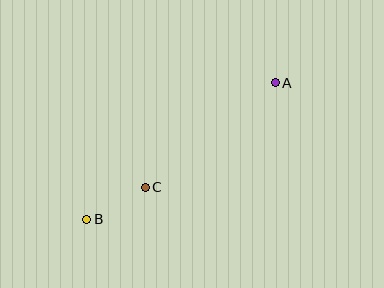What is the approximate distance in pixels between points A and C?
The distance between A and C is approximately 167 pixels.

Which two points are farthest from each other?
Points A and B are farthest from each other.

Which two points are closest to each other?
Points B and C are closest to each other.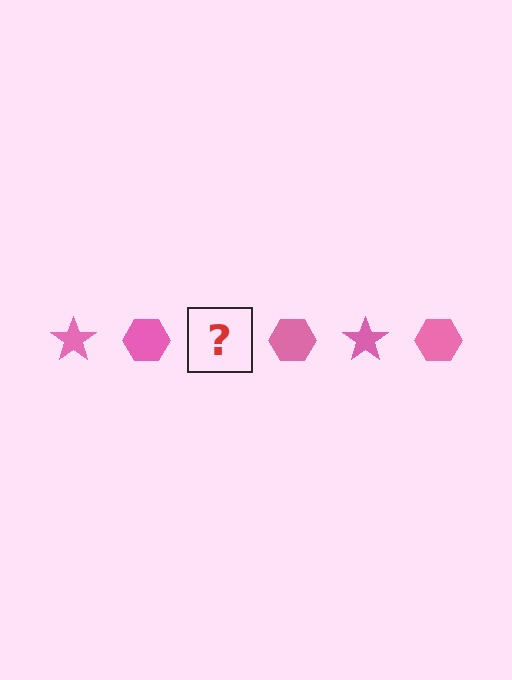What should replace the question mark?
The question mark should be replaced with a pink star.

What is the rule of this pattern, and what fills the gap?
The rule is that the pattern cycles through star, hexagon shapes in pink. The gap should be filled with a pink star.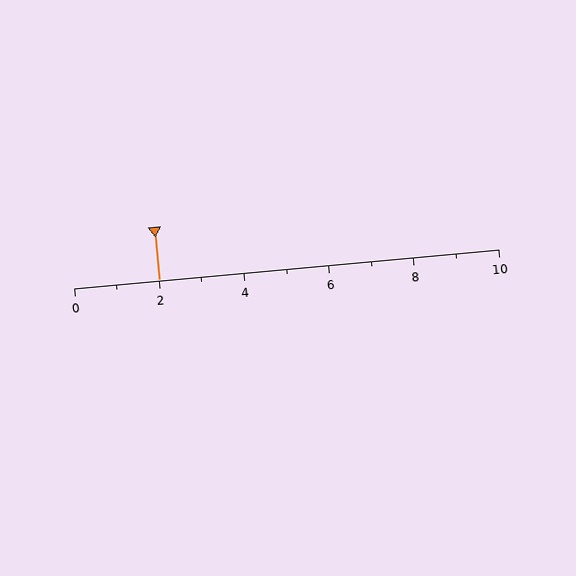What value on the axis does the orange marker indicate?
The marker indicates approximately 2.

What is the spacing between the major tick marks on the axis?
The major ticks are spaced 2 apart.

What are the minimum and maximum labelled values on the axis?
The axis runs from 0 to 10.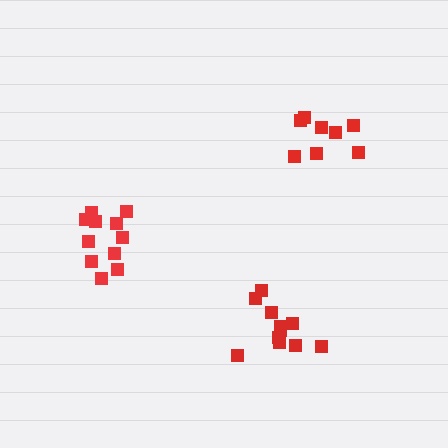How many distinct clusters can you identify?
There are 3 distinct clusters.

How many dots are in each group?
Group 1: 8 dots, Group 2: 11 dots, Group 3: 11 dots (30 total).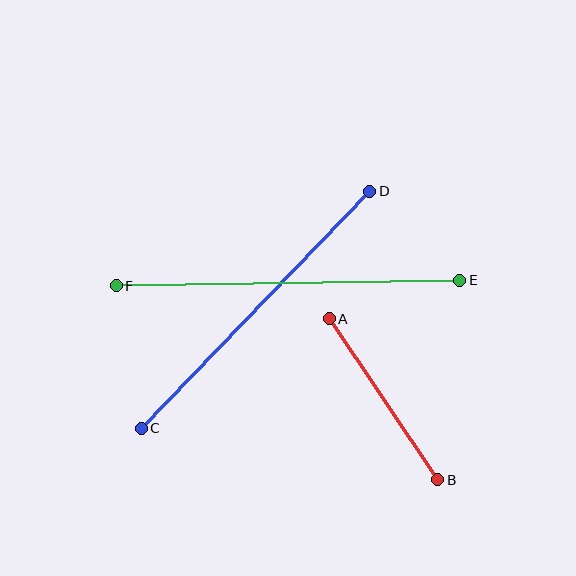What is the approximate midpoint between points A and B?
The midpoint is at approximately (384, 399) pixels.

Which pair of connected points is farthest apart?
Points E and F are farthest apart.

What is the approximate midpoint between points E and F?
The midpoint is at approximately (288, 283) pixels.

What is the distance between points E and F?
The distance is approximately 344 pixels.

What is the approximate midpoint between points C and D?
The midpoint is at approximately (255, 310) pixels.